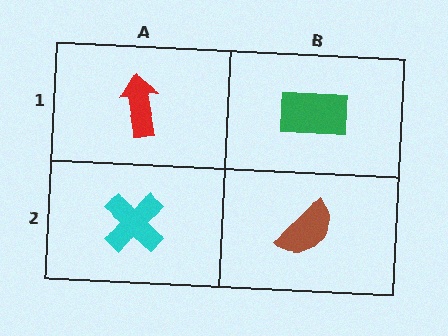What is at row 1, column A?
A red arrow.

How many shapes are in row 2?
2 shapes.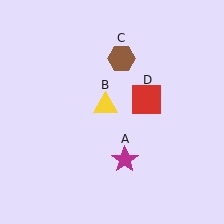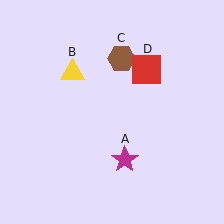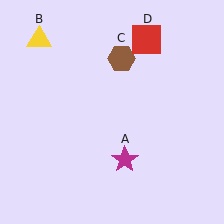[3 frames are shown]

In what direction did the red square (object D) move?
The red square (object D) moved up.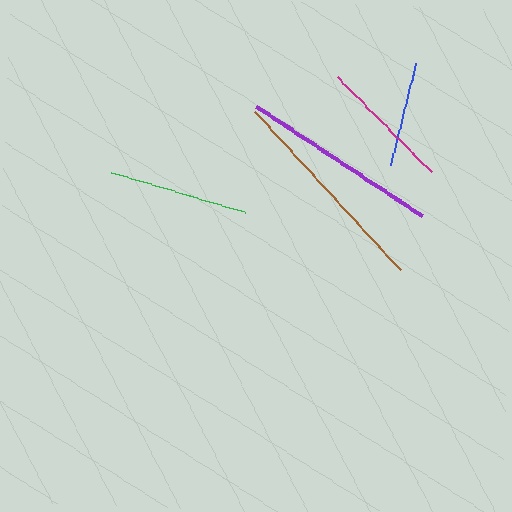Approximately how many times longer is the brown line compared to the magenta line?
The brown line is approximately 1.6 times the length of the magenta line.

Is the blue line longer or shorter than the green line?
The green line is longer than the blue line.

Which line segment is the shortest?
The blue line is the shortest at approximately 105 pixels.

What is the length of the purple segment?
The purple segment is approximately 198 pixels long.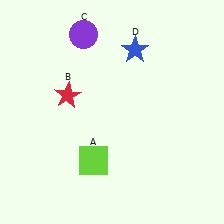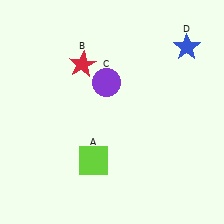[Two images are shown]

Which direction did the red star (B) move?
The red star (B) moved up.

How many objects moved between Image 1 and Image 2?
3 objects moved between the two images.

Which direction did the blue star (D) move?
The blue star (D) moved right.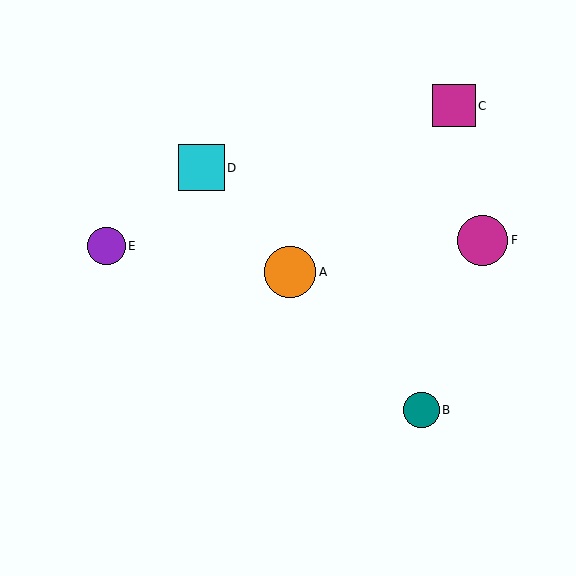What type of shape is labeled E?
Shape E is a purple circle.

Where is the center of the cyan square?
The center of the cyan square is at (201, 168).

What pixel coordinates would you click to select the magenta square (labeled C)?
Click at (454, 106) to select the magenta square C.